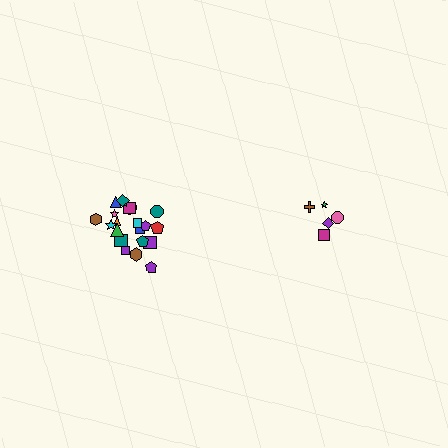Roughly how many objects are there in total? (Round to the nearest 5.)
Roughly 25 objects in total.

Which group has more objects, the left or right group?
The left group.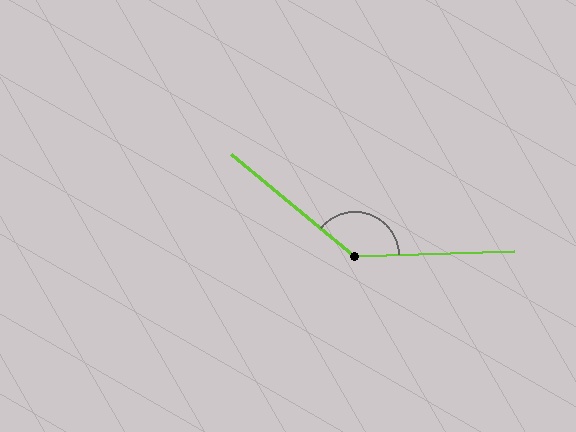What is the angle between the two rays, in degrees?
Approximately 139 degrees.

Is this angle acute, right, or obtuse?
It is obtuse.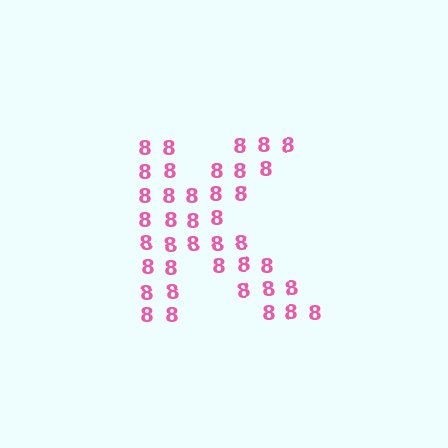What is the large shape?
The large shape is the letter K.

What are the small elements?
The small elements are digit 8's.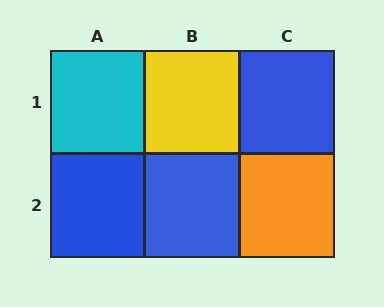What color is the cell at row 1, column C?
Blue.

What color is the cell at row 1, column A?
Cyan.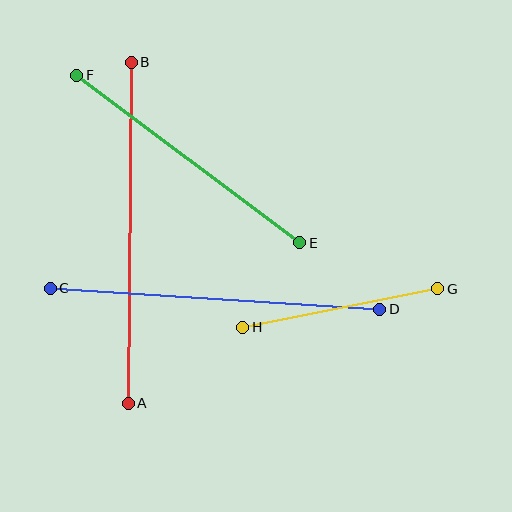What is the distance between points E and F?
The distance is approximately 279 pixels.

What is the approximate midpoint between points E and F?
The midpoint is at approximately (188, 159) pixels.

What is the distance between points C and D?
The distance is approximately 330 pixels.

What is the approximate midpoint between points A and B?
The midpoint is at approximately (130, 233) pixels.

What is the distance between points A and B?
The distance is approximately 341 pixels.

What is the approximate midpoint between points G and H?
The midpoint is at approximately (340, 308) pixels.